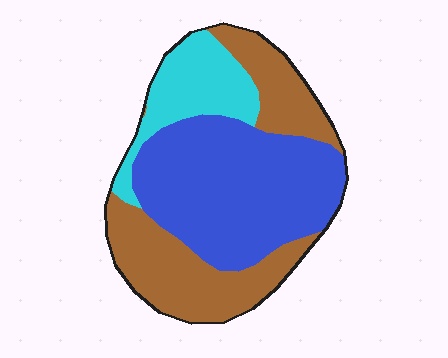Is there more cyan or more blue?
Blue.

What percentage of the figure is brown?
Brown takes up about three eighths (3/8) of the figure.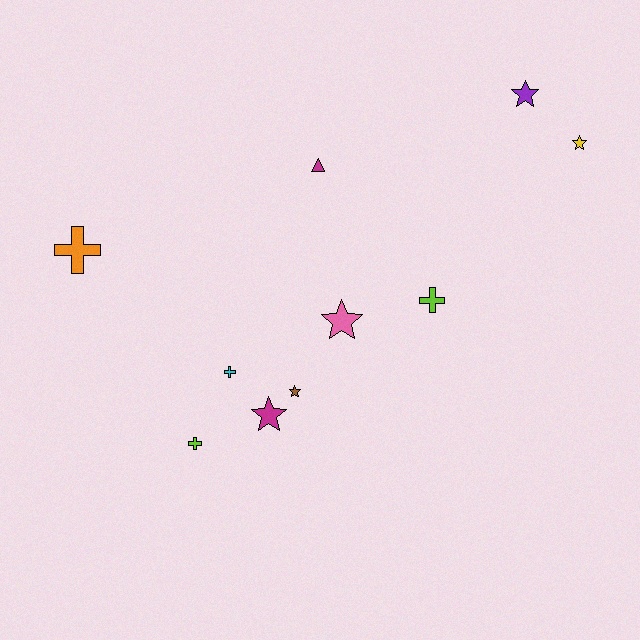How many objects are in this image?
There are 10 objects.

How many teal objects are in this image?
There are no teal objects.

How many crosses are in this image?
There are 4 crosses.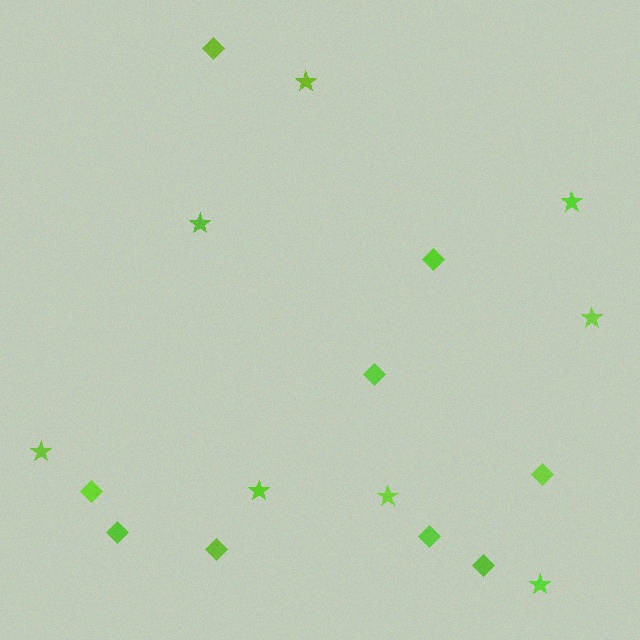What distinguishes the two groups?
There are 2 groups: one group of diamonds (9) and one group of stars (8).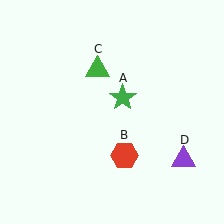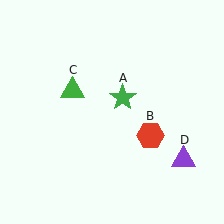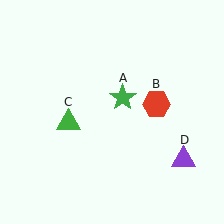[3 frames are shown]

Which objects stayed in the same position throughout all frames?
Green star (object A) and purple triangle (object D) remained stationary.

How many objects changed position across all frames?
2 objects changed position: red hexagon (object B), green triangle (object C).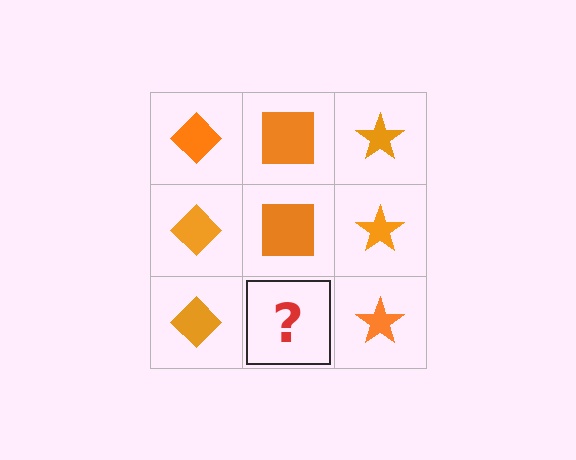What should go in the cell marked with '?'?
The missing cell should contain an orange square.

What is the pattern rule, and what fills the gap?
The rule is that each column has a consistent shape. The gap should be filled with an orange square.